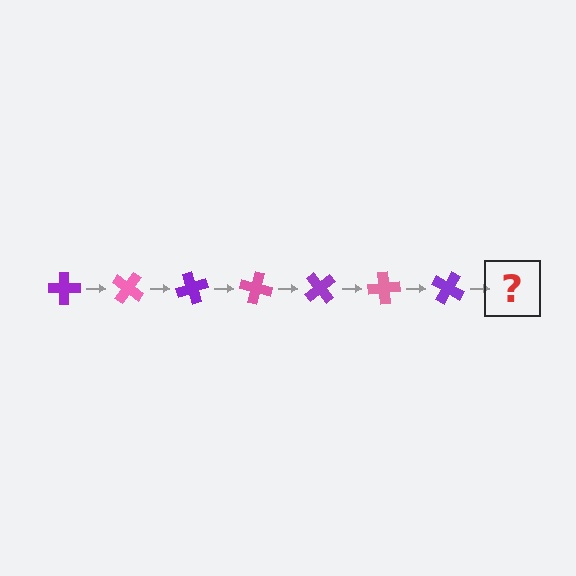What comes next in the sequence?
The next element should be a pink cross, rotated 245 degrees from the start.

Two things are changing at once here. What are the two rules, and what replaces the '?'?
The two rules are that it rotates 35 degrees each step and the color cycles through purple and pink. The '?' should be a pink cross, rotated 245 degrees from the start.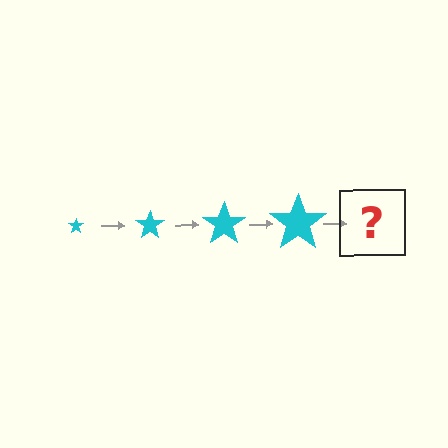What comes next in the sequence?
The next element should be a cyan star, larger than the previous one.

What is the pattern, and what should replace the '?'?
The pattern is that the star gets progressively larger each step. The '?' should be a cyan star, larger than the previous one.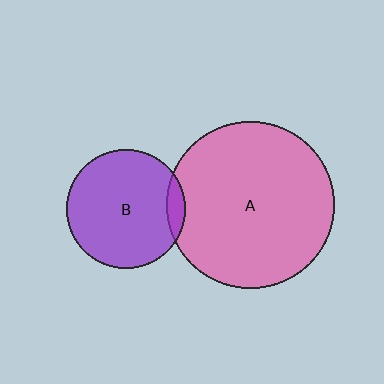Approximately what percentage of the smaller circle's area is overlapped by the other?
Approximately 10%.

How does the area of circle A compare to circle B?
Approximately 2.0 times.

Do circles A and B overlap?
Yes.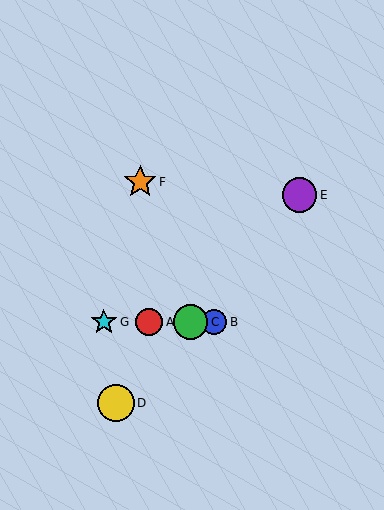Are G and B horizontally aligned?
Yes, both are at y≈322.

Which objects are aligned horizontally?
Objects A, B, C, G are aligned horizontally.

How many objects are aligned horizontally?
4 objects (A, B, C, G) are aligned horizontally.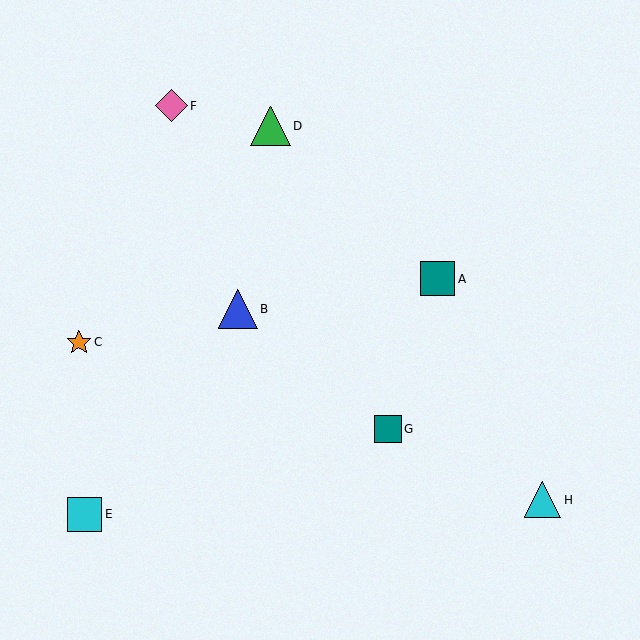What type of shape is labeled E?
Shape E is a cyan square.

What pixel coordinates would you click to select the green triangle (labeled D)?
Click at (271, 126) to select the green triangle D.